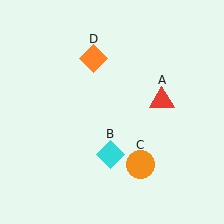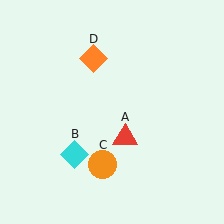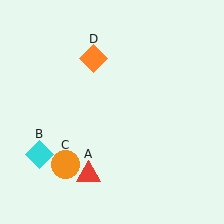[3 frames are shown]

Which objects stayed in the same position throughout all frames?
Orange diamond (object D) remained stationary.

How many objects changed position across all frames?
3 objects changed position: red triangle (object A), cyan diamond (object B), orange circle (object C).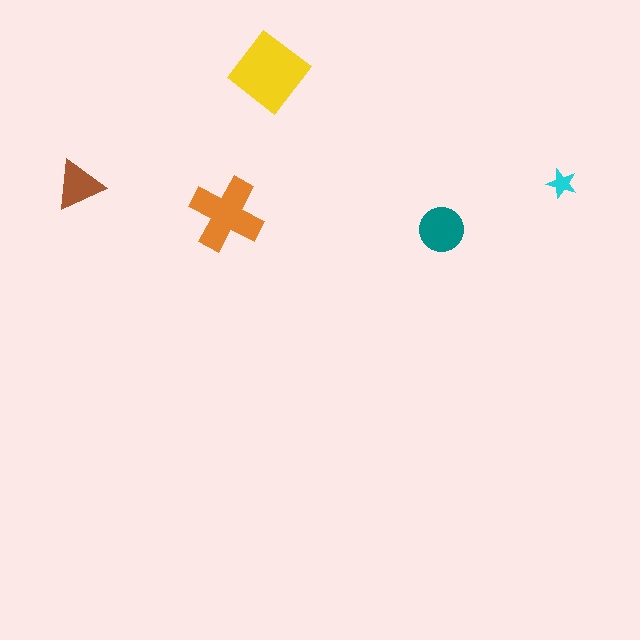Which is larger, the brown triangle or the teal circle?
The teal circle.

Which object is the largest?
The yellow diamond.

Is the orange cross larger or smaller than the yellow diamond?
Smaller.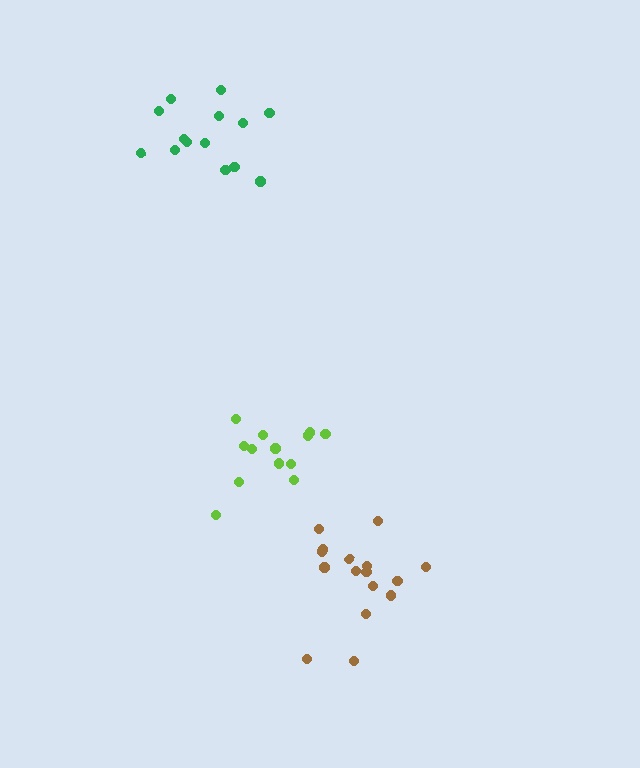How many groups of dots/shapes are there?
There are 3 groups.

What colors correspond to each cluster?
The clusters are colored: lime, brown, green.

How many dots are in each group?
Group 1: 13 dots, Group 2: 16 dots, Group 3: 14 dots (43 total).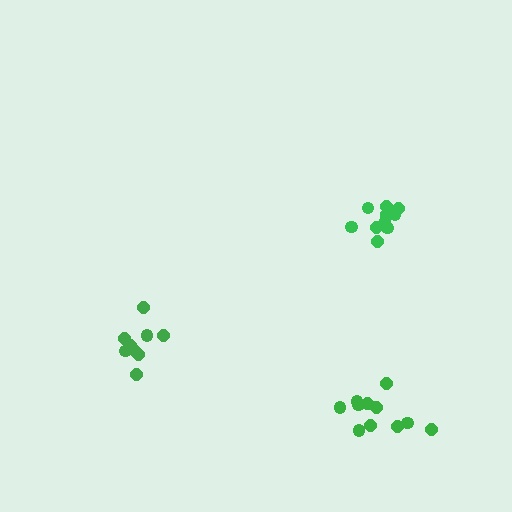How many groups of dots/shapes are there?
There are 3 groups.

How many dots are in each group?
Group 1: 11 dots, Group 2: 10 dots, Group 3: 9 dots (30 total).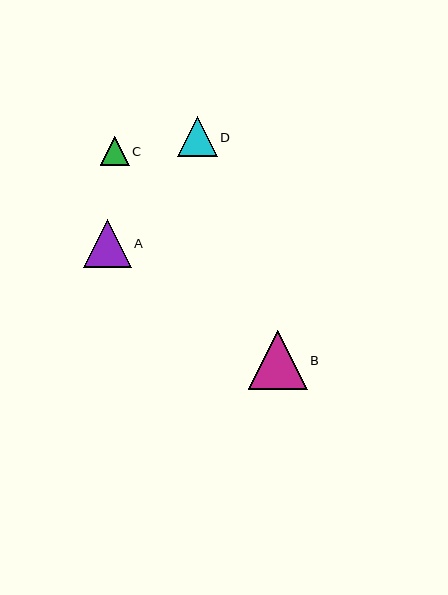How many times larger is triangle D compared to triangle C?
Triangle D is approximately 1.4 times the size of triangle C.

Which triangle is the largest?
Triangle B is the largest with a size of approximately 59 pixels.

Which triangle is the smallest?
Triangle C is the smallest with a size of approximately 29 pixels.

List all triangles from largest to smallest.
From largest to smallest: B, A, D, C.